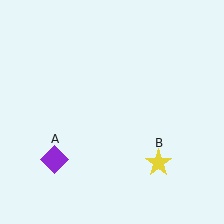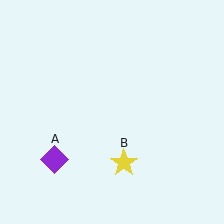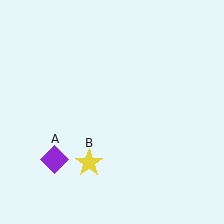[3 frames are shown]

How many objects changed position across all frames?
1 object changed position: yellow star (object B).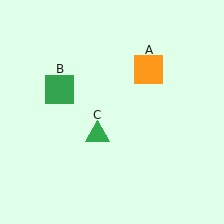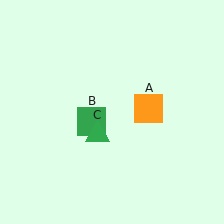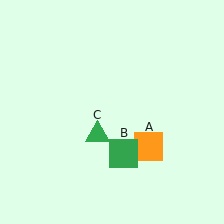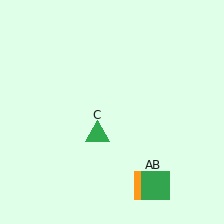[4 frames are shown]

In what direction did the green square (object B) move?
The green square (object B) moved down and to the right.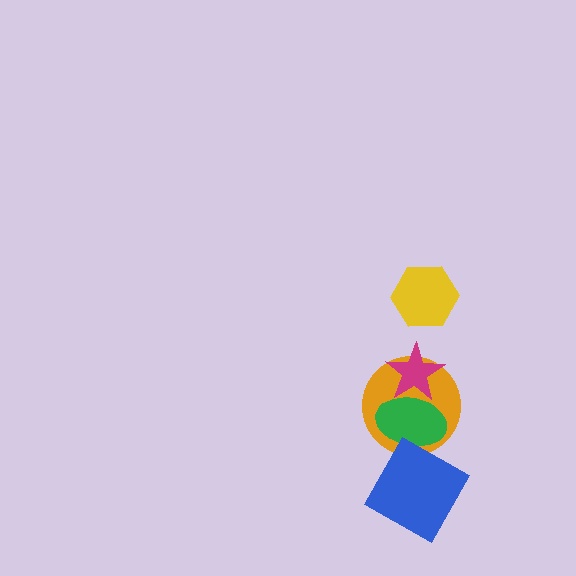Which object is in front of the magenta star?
The green ellipse is in front of the magenta star.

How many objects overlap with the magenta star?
2 objects overlap with the magenta star.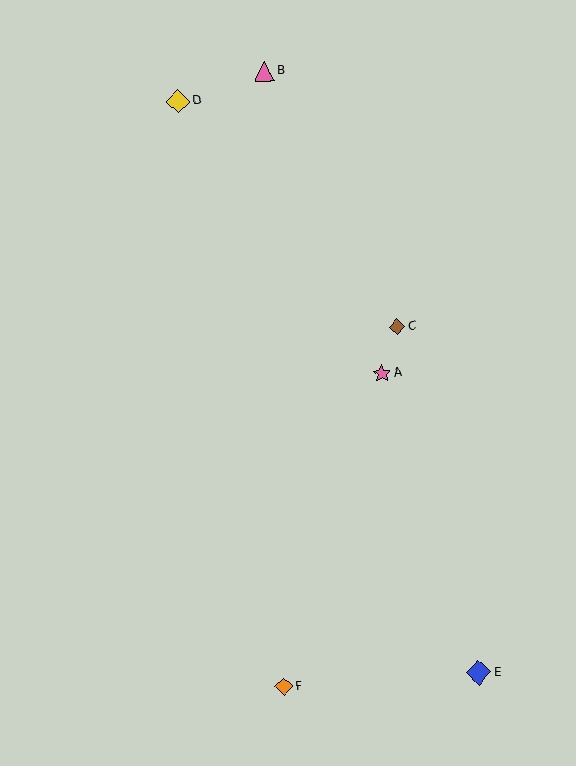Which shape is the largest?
The blue diamond (labeled E) is the largest.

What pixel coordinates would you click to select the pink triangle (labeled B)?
Click at (264, 71) to select the pink triangle B.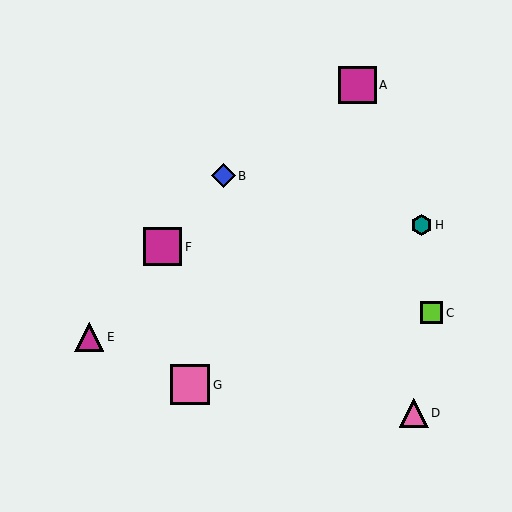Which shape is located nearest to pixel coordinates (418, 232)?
The teal hexagon (labeled H) at (422, 225) is nearest to that location.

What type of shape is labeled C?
Shape C is a lime square.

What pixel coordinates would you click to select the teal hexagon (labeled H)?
Click at (422, 225) to select the teal hexagon H.